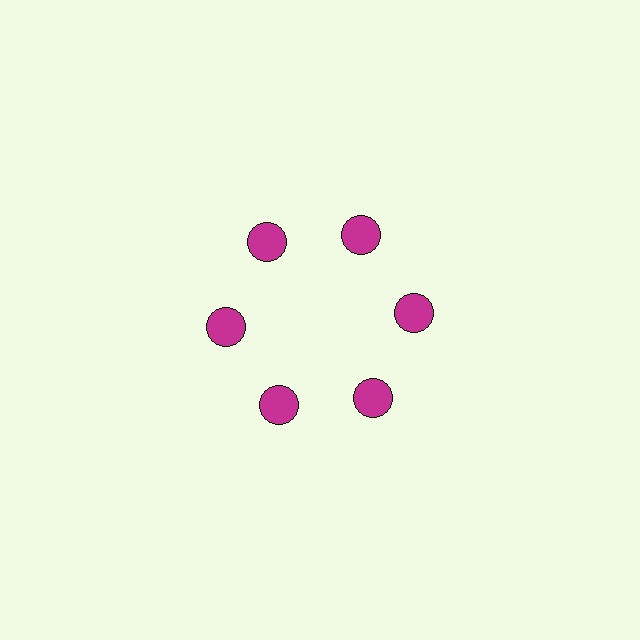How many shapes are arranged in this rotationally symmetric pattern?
There are 6 shapes, arranged in 6 groups of 1.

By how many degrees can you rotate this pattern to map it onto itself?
The pattern maps onto itself every 60 degrees of rotation.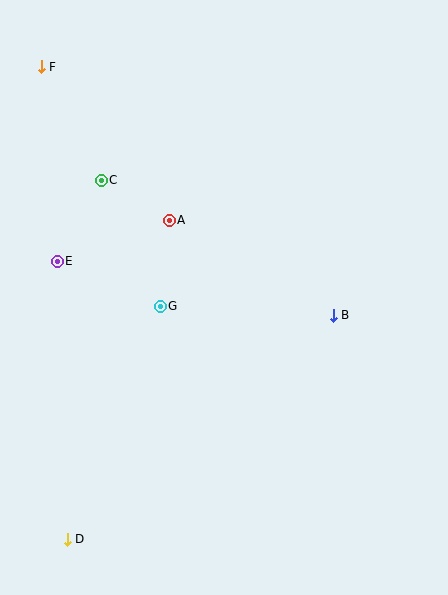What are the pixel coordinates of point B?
Point B is at (333, 315).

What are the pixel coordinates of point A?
Point A is at (169, 220).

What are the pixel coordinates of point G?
Point G is at (160, 306).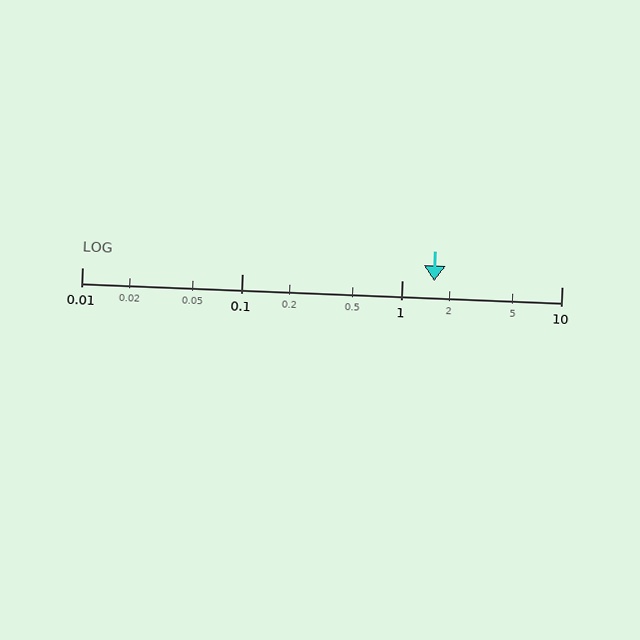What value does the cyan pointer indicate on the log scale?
The pointer indicates approximately 1.6.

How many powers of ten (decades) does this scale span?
The scale spans 3 decades, from 0.01 to 10.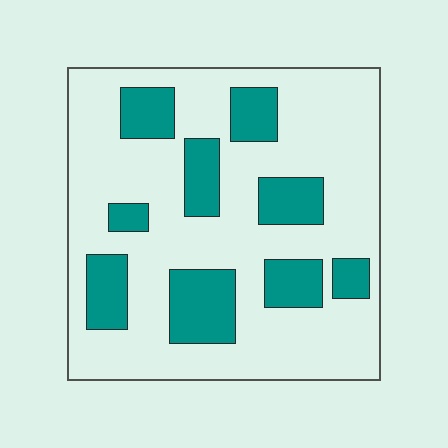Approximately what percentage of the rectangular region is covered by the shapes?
Approximately 25%.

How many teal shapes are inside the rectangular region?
9.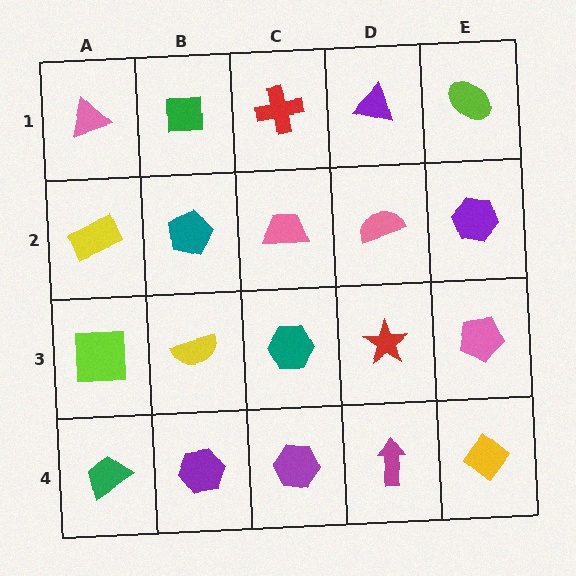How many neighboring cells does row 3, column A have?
3.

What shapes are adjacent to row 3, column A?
A yellow rectangle (row 2, column A), a green trapezoid (row 4, column A), a yellow semicircle (row 3, column B).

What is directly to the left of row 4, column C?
A purple hexagon.